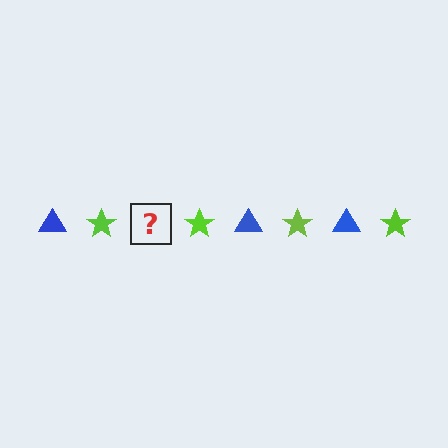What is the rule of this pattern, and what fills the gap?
The rule is that the pattern alternates between blue triangle and lime star. The gap should be filled with a blue triangle.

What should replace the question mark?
The question mark should be replaced with a blue triangle.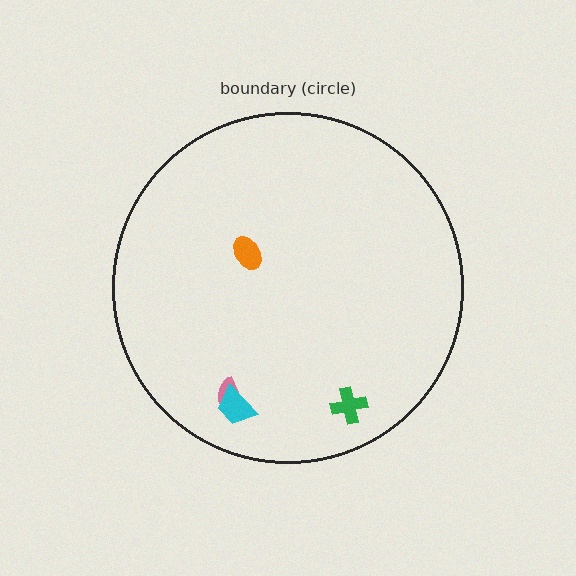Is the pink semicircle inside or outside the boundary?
Inside.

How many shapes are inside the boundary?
4 inside, 0 outside.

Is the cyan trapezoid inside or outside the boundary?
Inside.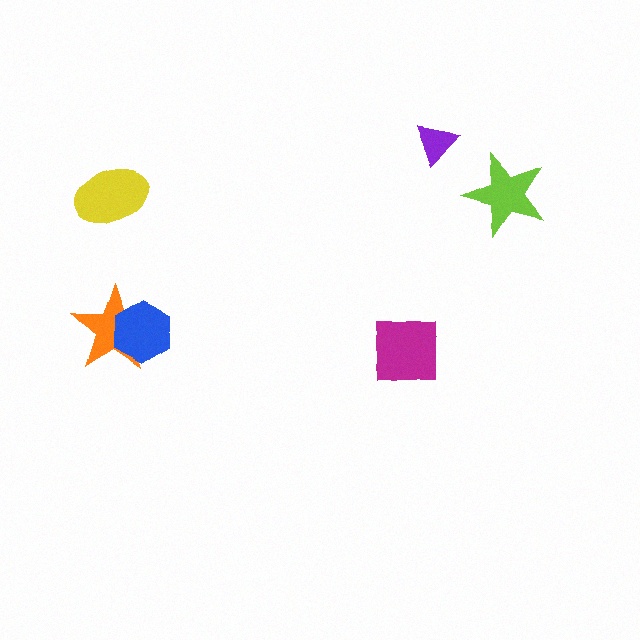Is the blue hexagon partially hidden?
No, no other shape covers it.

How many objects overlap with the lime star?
0 objects overlap with the lime star.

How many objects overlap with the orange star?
1 object overlaps with the orange star.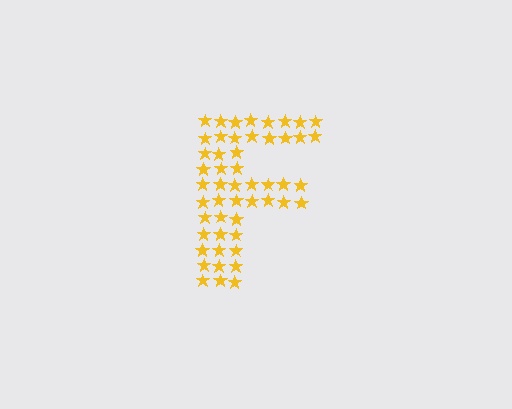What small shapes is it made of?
It is made of small stars.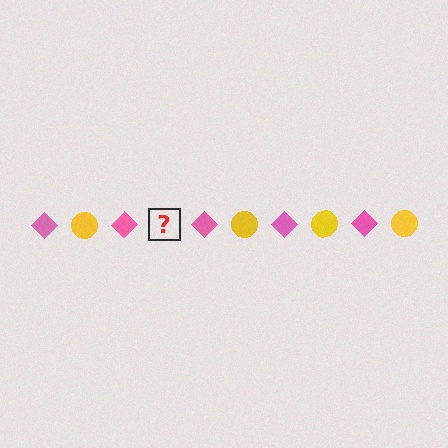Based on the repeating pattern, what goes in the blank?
The blank should be a yellow circle.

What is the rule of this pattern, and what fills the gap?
The rule is that the pattern alternates between pink diamond and yellow circle. The gap should be filled with a yellow circle.